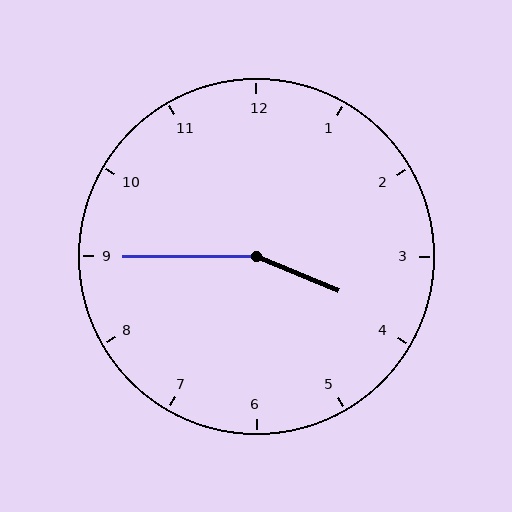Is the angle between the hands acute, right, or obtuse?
It is obtuse.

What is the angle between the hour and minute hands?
Approximately 158 degrees.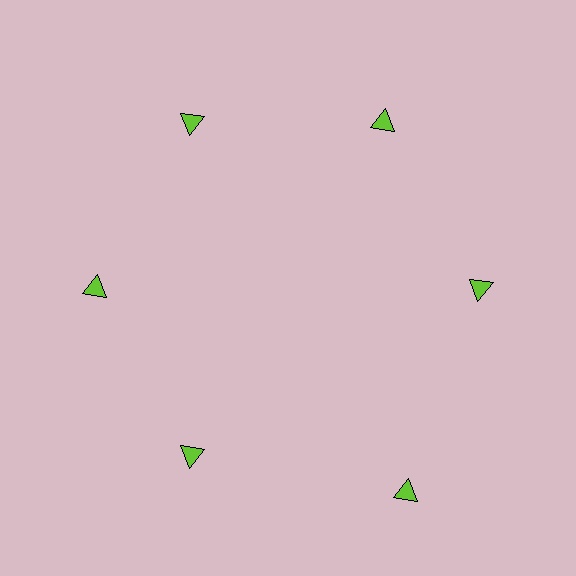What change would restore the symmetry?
The symmetry would be restored by moving it inward, back onto the ring so that all 6 triangles sit at equal angles and equal distance from the center.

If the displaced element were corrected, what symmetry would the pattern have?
It would have 6-fold rotational symmetry — the pattern would map onto itself every 60 degrees.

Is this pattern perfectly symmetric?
No. The 6 lime triangles are arranged in a ring, but one element near the 5 o'clock position is pushed outward from the center, breaking the 6-fold rotational symmetry.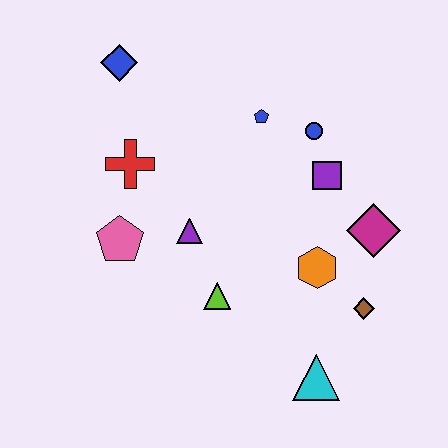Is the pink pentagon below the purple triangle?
Yes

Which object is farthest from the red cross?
The cyan triangle is farthest from the red cross.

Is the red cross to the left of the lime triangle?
Yes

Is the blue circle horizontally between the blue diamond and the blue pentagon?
No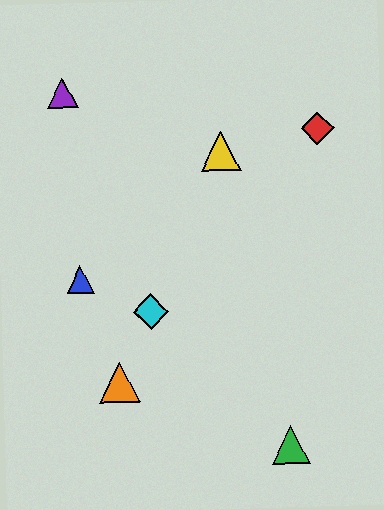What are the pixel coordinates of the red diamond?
The red diamond is at (317, 128).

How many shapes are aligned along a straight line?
3 shapes (the yellow triangle, the orange triangle, the cyan diamond) are aligned along a straight line.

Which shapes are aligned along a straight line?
The yellow triangle, the orange triangle, the cyan diamond are aligned along a straight line.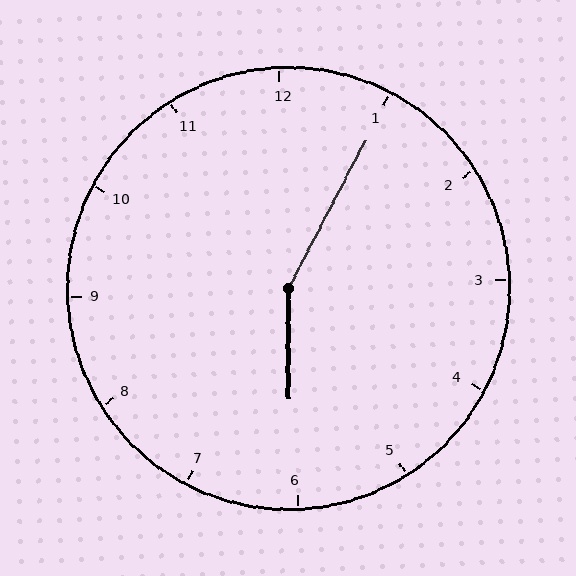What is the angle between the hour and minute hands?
Approximately 152 degrees.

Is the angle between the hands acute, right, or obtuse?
It is obtuse.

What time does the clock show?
6:05.